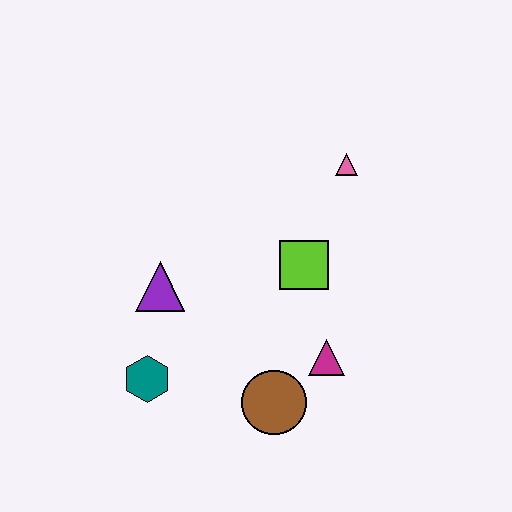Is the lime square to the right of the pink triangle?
No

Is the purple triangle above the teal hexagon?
Yes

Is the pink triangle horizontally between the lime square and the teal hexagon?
No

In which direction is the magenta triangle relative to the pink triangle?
The magenta triangle is below the pink triangle.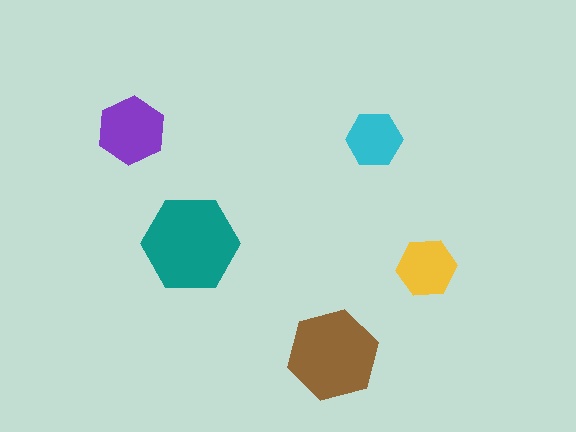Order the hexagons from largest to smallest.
the teal one, the brown one, the purple one, the yellow one, the cyan one.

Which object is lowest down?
The brown hexagon is bottommost.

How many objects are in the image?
There are 5 objects in the image.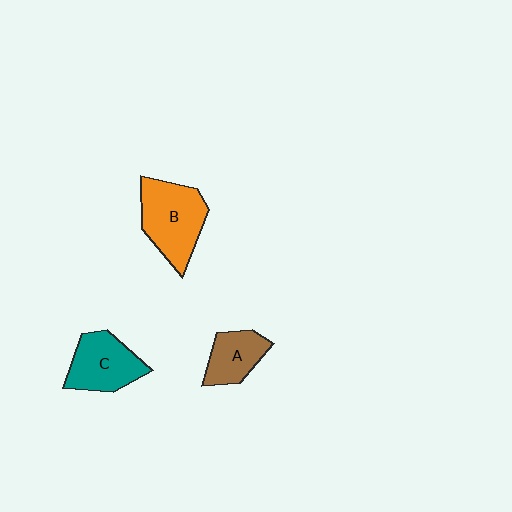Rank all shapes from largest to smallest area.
From largest to smallest: B (orange), C (teal), A (brown).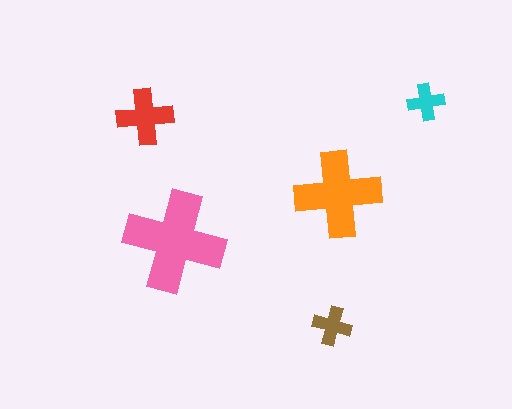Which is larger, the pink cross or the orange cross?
The pink one.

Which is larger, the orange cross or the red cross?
The orange one.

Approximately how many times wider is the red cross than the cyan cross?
About 1.5 times wider.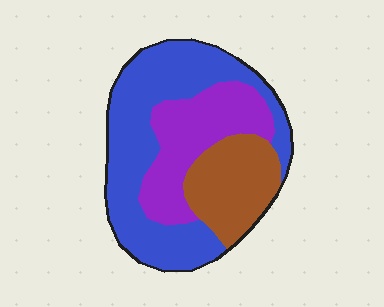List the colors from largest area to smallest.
From largest to smallest: blue, purple, brown.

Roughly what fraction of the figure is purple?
Purple takes up between a quarter and a half of the figure.